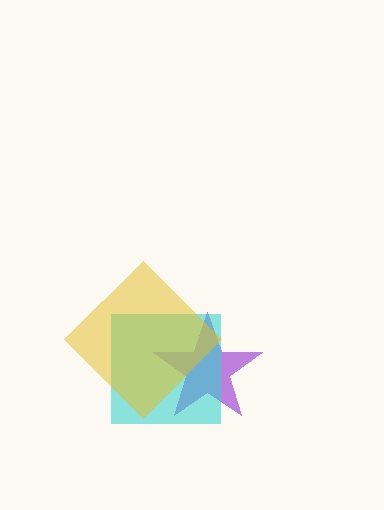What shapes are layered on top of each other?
The layered shapes are: a purple star, a cyan square, a yellow diamond.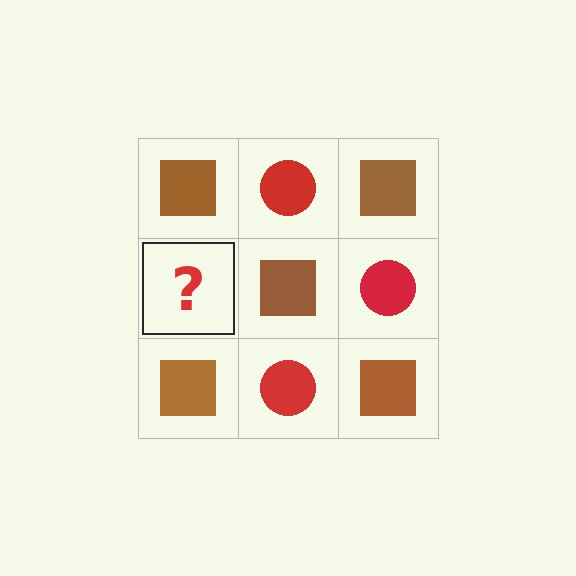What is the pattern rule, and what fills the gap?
The rule is that it alternates brown square and red circle in a checkerboard pattern. The gap should be filled with a red circle.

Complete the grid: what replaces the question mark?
The question mark should be replaced with a red circle.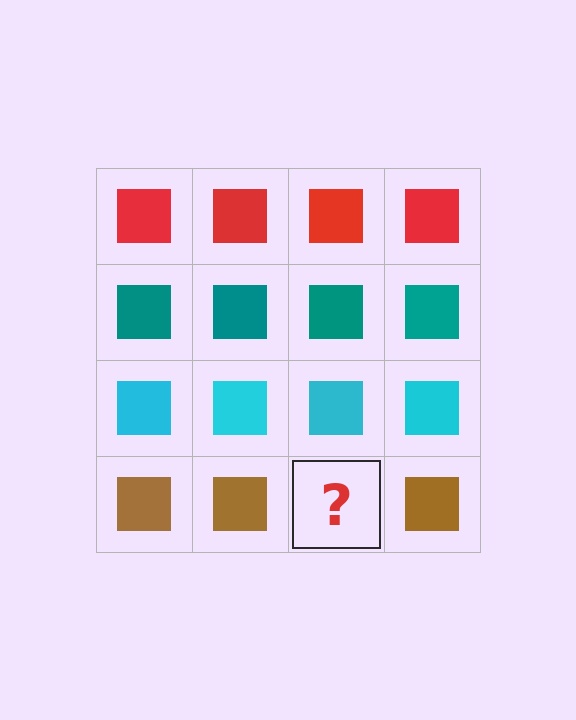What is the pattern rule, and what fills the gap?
The rule is that each row has a consistent color. The gap should be filled with a brown square.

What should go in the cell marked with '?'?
The missing cell should contain a brown square.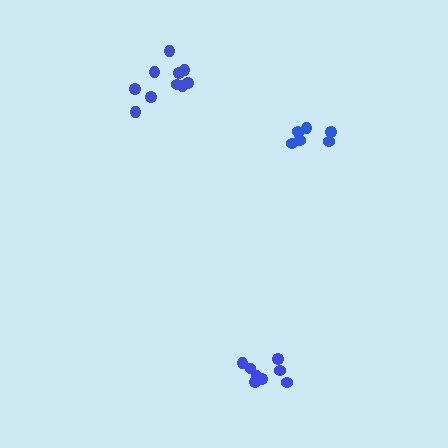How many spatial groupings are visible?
There are 3 spatial groupings.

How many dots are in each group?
Group 1: 7 dots, Group 2: 10 dots, Group 3: 8 dots (25 total).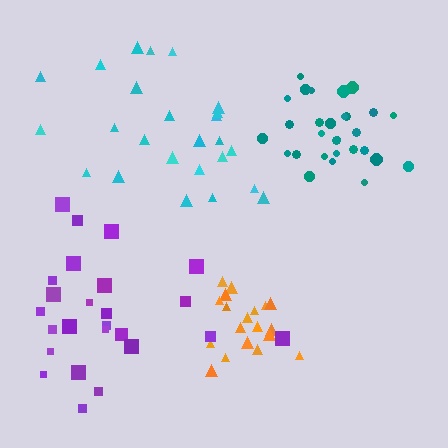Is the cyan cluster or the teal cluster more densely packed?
Teal.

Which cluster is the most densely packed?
Orange.